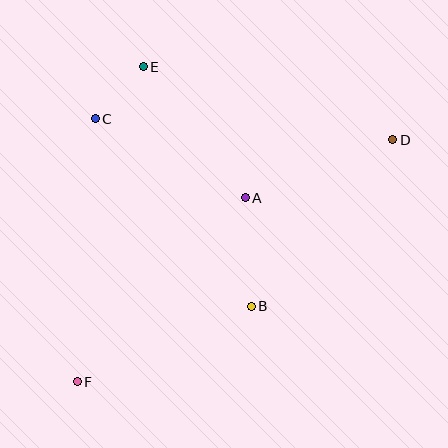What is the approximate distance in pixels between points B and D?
The distance between B and D is approximately 218 pixels.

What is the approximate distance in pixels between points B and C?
The distance between B and C is approximately 244 pixels.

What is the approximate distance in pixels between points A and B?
The distance between A and B is approximately 109 pixels.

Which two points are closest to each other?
Points C and E are closest to each other.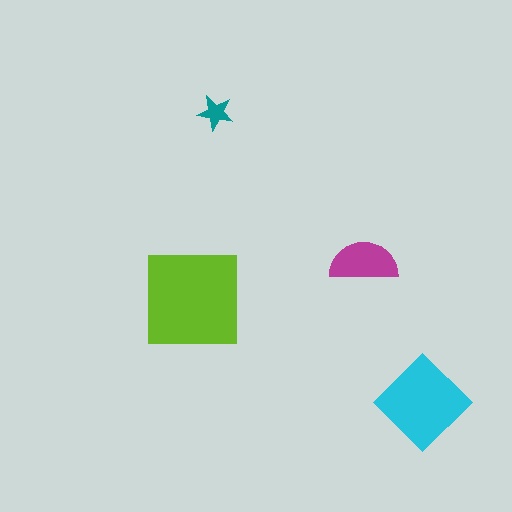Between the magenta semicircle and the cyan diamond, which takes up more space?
The cyan diamond.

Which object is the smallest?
The teal star.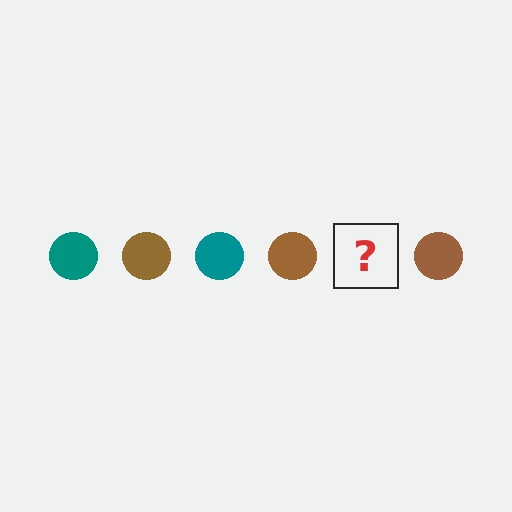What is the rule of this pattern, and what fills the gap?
The rule is that the pattern cycles through teal, brown circles. The gap should be filled with a teal circle.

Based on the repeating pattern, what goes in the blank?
The blank should be a teal circle.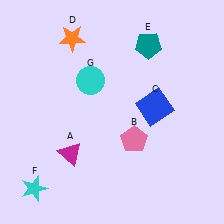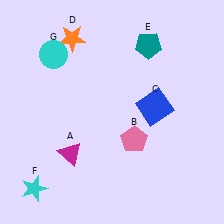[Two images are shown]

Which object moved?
The cyan circle (G) moved left.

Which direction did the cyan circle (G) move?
The cyan circle (G) moved left.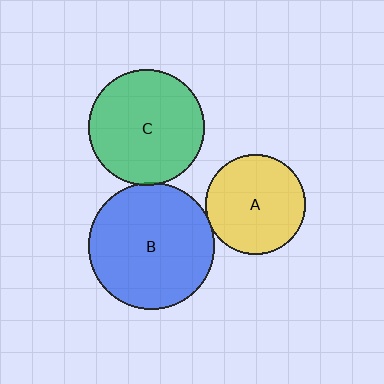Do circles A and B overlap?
Yes.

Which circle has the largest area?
Circle B (blue).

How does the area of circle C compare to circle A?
Approximately 1.4 times.